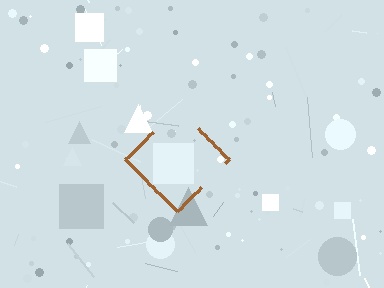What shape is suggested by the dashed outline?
The dashed outline suggests a diamond.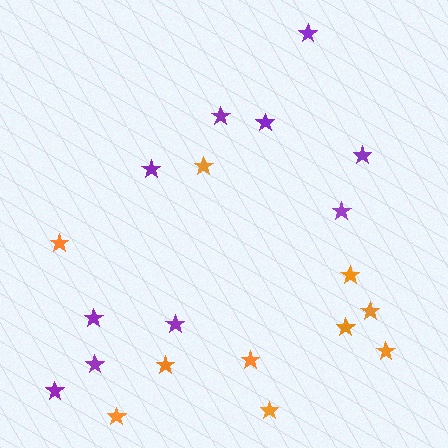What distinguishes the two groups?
There are 2 groups: one group of orange stars (10) and one group of purple stars (10).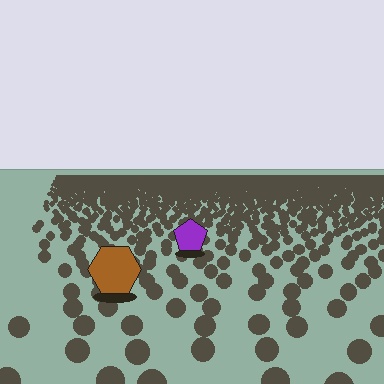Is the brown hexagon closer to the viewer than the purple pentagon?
Yes. The brown hexagon is closer — you can tell from the texture gradient: the ground texture is coarser near it.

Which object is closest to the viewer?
The brown hexagon is closest. The texture marks near it are larger and more spread out.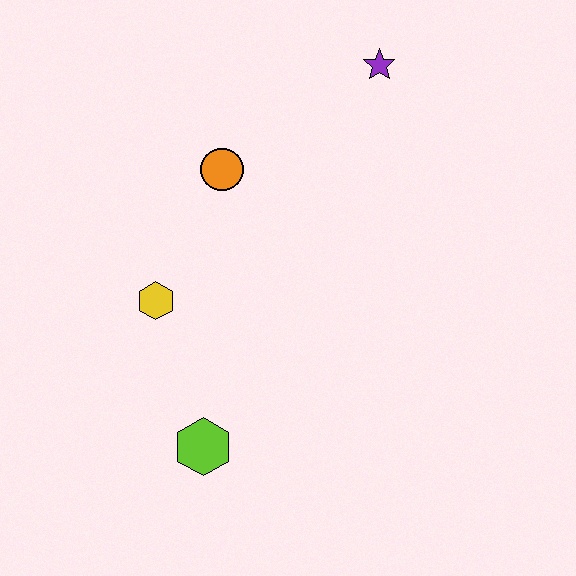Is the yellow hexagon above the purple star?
No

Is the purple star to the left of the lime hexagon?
No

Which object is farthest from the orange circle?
The lime hexagon is farthest from the orange circle.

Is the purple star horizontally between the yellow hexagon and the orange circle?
No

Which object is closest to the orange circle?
The yellow hexagon is closest to the orange circle.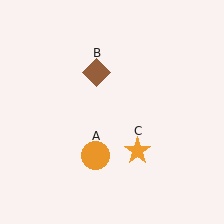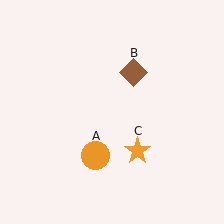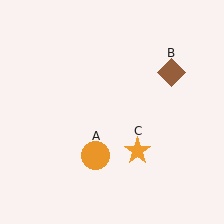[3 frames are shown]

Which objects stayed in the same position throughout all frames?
Orange circle (object A) and orange star (object C) remained stationary.